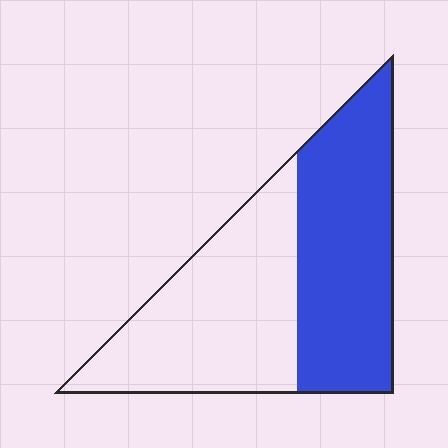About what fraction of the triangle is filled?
About one half (1/2).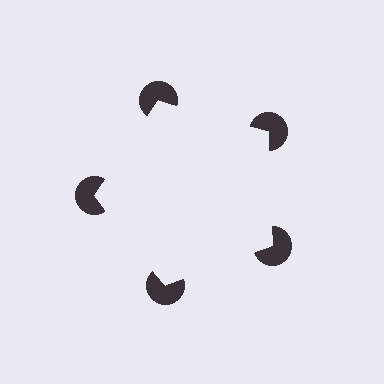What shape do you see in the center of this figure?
An illusory pentagon — its edges are inferred from the aligned wedge cuts in the pac-man discs, not physically drawn.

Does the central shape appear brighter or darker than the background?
It typically appears slightly brighter than the background, even though no actual brightness change is drawn.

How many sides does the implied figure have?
5 sides.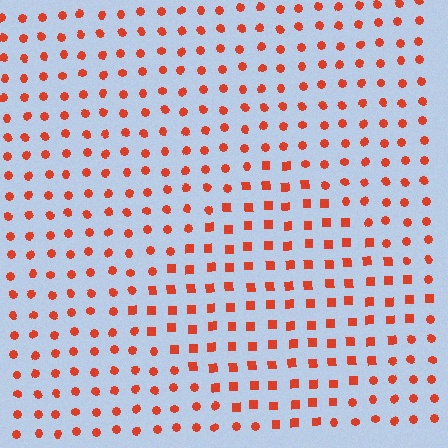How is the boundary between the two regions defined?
The boundary is defined by a change in element shape: squares inside vs. circles outside. All elements share the same color and spacing.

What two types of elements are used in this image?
The image uses squares inside the diamond region and circles outside it.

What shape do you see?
I see a diamond.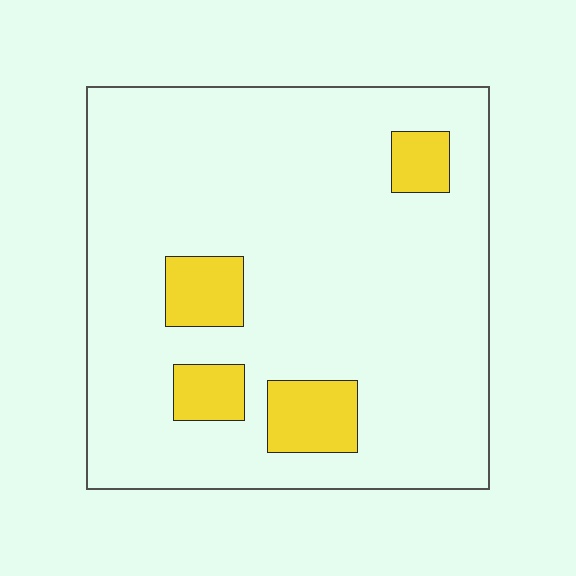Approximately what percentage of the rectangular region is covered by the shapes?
Approximately 10%.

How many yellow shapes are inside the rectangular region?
4.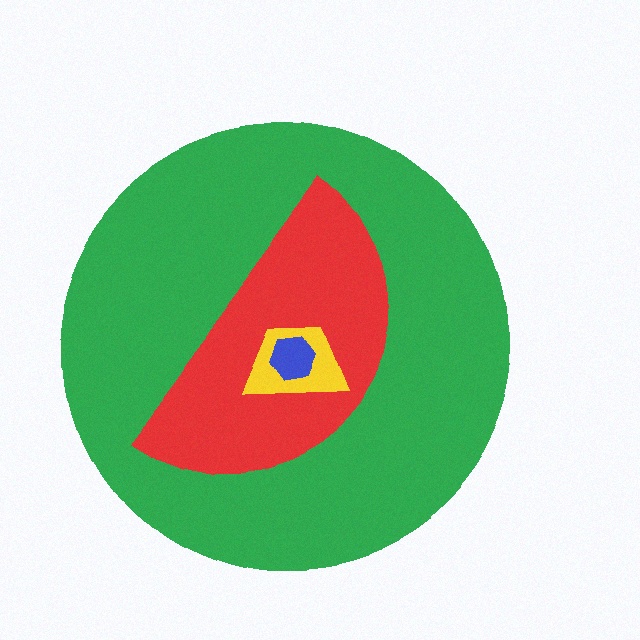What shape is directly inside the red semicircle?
The yellow trapezoid.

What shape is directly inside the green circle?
The red semicircle.